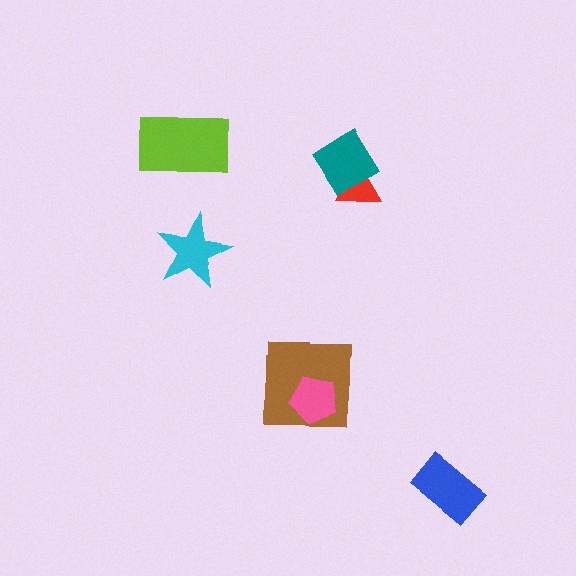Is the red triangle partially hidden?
Yes, it is partially covered by another shape.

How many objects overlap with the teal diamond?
1 object overlaps with the teal diamond.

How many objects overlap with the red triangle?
1 object overlaps with the red triangle.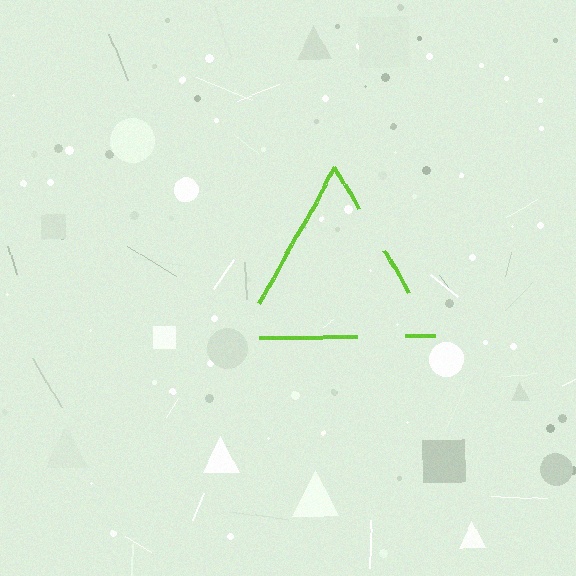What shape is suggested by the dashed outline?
The dashed outline suggests a triangle.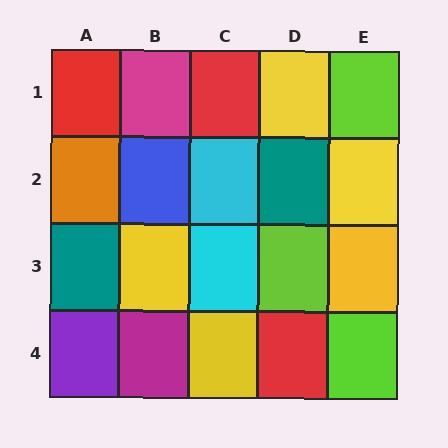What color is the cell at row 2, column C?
Cyan.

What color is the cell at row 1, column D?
Yellow.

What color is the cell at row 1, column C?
Red.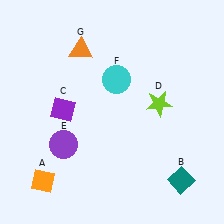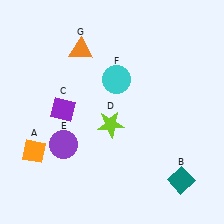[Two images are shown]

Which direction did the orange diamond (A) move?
The orange diamond (A) moved up.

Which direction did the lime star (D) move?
The lime star (D) moved left.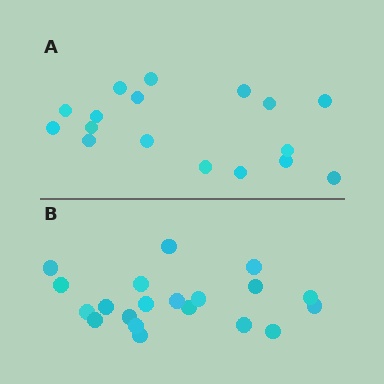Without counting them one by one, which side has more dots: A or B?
Region B (the bottom region) has more dots.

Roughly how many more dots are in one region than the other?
Region B has just a few more — roughly 2 or 3 more dots than region A.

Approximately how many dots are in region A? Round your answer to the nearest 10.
About 20 dots. (The exact count is 17, which rounds to 20.)